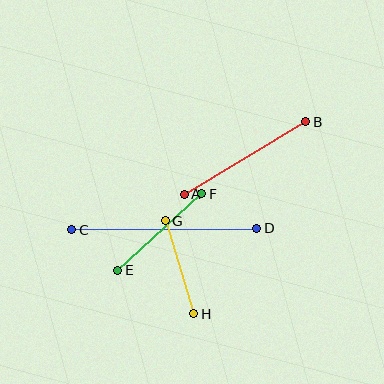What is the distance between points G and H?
The distance is approximately 97 pixels.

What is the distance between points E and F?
The distance is approximately 114 pixels.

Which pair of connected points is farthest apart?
Points C and D are farthest apart.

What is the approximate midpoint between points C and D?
The midpoint is at approximately (164, 229) pixels.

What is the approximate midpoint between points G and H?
The midpoint is at approximately (180, 267) pixels.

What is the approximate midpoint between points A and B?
The midpoint is at approximately (245, 158) pixels.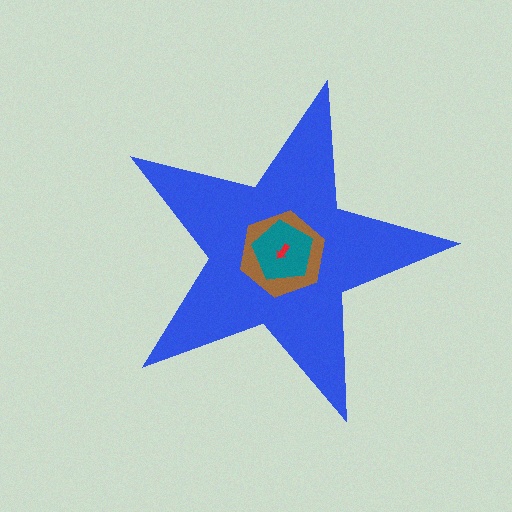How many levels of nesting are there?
4.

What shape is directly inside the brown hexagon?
The teal pentagon.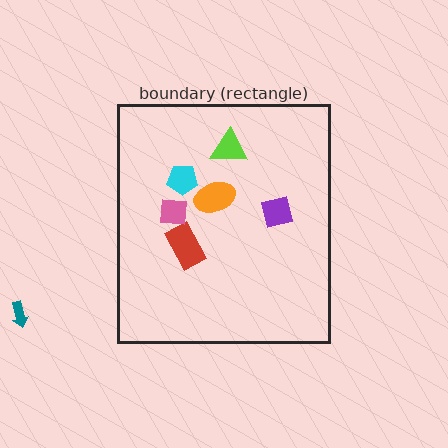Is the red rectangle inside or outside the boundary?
Inside.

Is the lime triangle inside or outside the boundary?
Inside.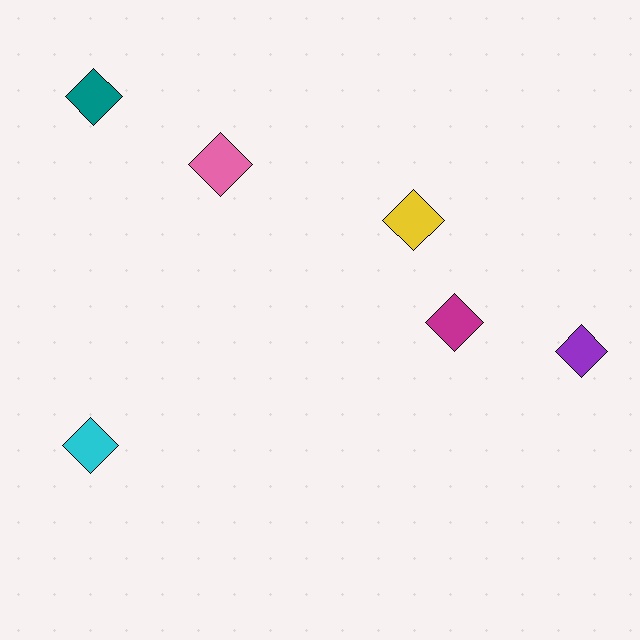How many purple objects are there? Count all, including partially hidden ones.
There is 1 purple object.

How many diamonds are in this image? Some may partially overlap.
There are 6 diamonds.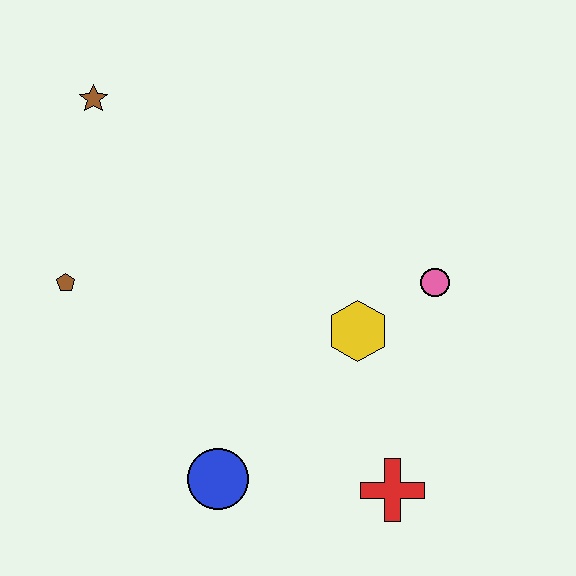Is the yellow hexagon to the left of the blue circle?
No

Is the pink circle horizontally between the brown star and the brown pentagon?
No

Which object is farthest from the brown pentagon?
The red cross is farthest from the brown pentagon.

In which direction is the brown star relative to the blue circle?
The brown star is above the blue circle.